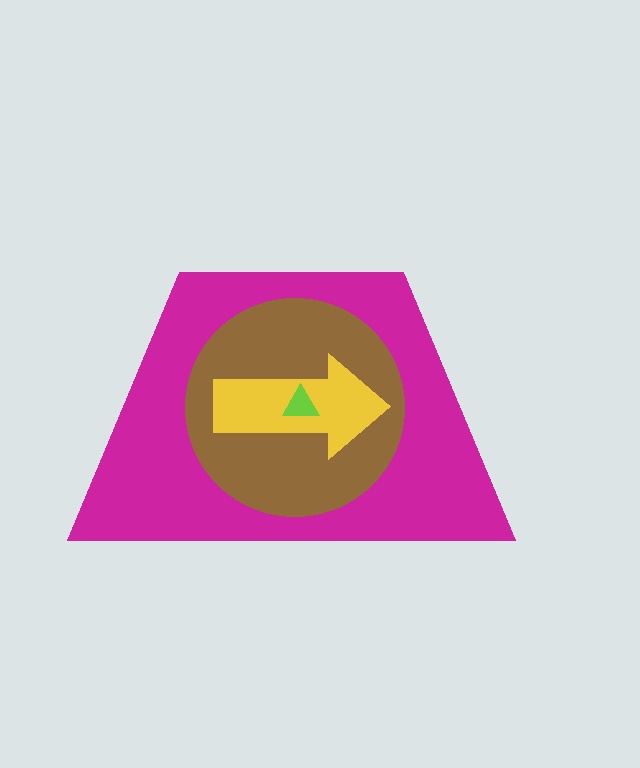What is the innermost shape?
The lime triangle.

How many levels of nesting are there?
4.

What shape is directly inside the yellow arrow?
The lime triangle.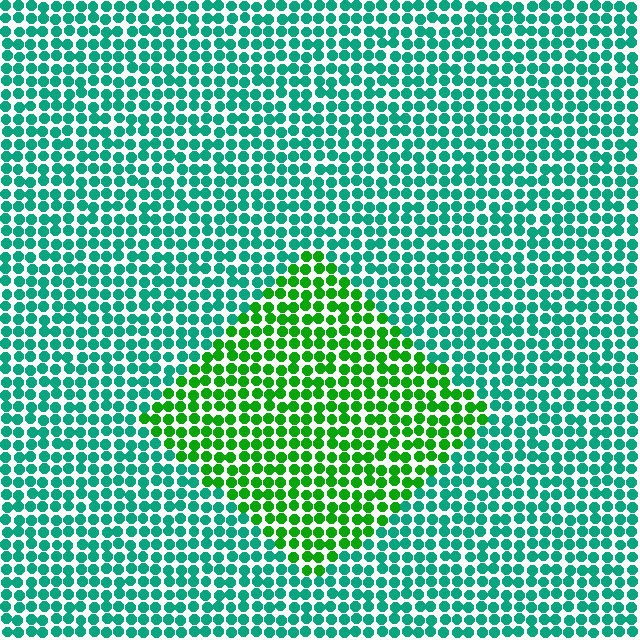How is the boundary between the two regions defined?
The boundary is defined purely by a slight shift in hue (about 44 degrees). Spacing, size, and orientation are identical on both sides.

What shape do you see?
I see a diamond.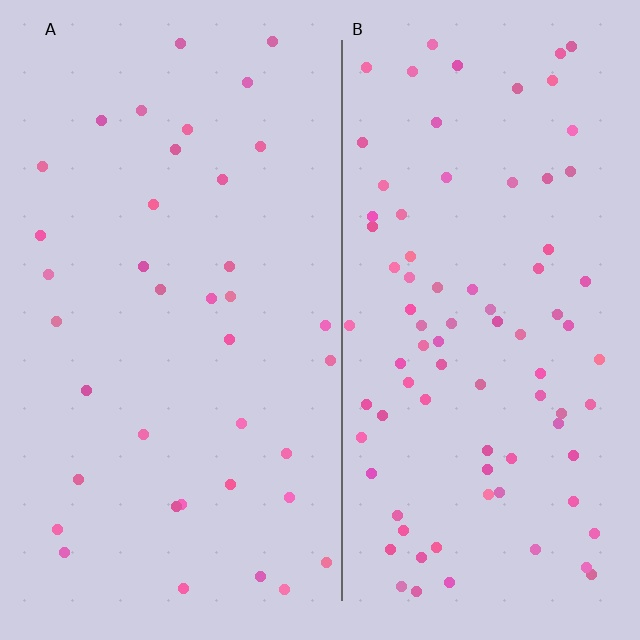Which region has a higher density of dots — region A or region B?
B (the right).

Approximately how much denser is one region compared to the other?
Approximately 2.3× — region B over region A.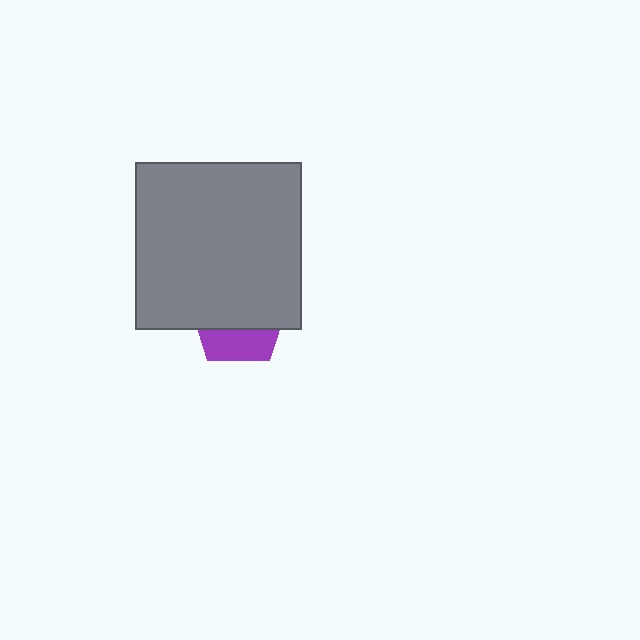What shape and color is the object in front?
The object in front is a gray square.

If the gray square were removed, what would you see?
You would see the complete purple pentagon.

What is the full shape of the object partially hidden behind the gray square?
The partially hidden object is a purple pentagon.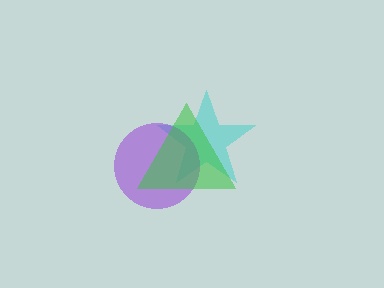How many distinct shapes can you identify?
There are 3 distinct shapes: a cyan star, a purple circle, a green triangle.